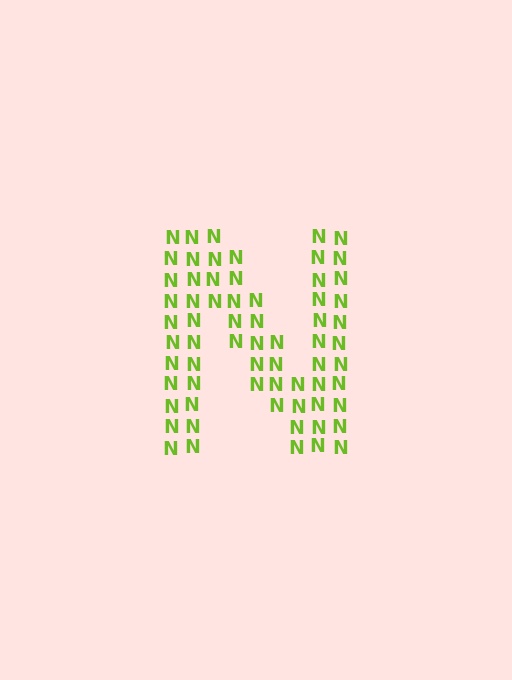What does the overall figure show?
The overall figure shows the letter N.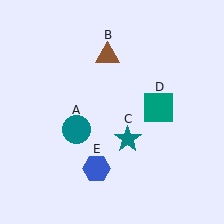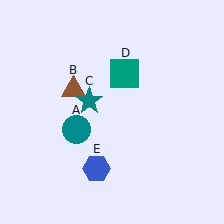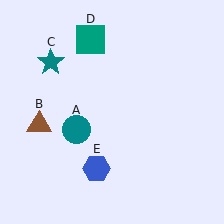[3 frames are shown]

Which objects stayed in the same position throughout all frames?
Teal circle (object A) and blue hexagon (object E) remained stationary.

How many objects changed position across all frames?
3 objects changed position: brown triangle (object B), teal star (object C), teal square (object D).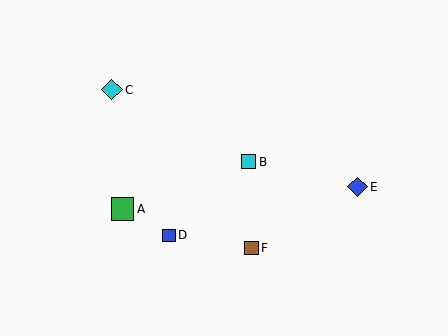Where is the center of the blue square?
The center of the blue square is at (169, 235).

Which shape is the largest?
The green square (labeled A) is the largest.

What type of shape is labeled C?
Shape C is a cyan diamond.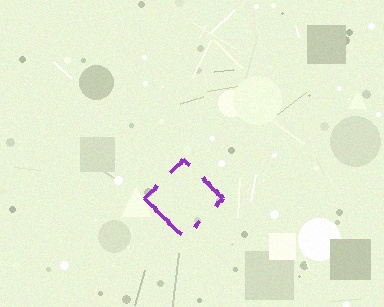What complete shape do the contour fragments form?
The contour fragments form a diamond.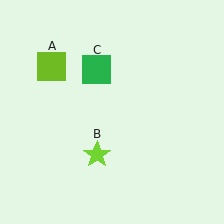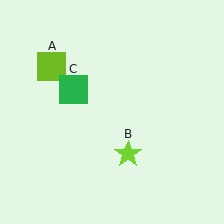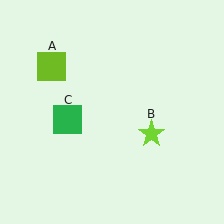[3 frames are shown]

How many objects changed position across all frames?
2 objects changed position: lime star (object B), green square (object C).